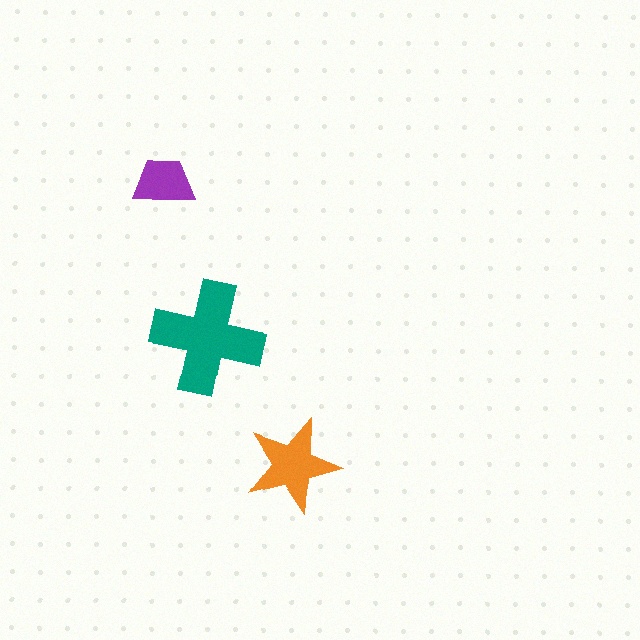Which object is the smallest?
The purple trapezoid.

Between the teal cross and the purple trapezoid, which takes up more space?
The teal cross.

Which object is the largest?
The teal cross.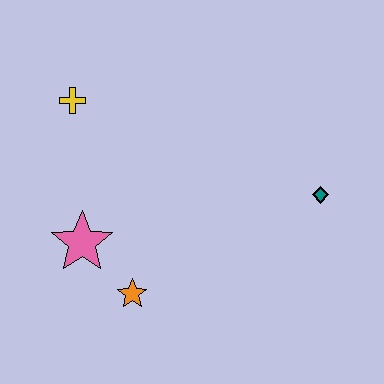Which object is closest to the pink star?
The orange star is closest to the pink star.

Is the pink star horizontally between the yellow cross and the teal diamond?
Yes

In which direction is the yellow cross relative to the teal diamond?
The yellow cross is to the left of the teal diamond.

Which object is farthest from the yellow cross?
The teal diamond is farthest from the yellow cross.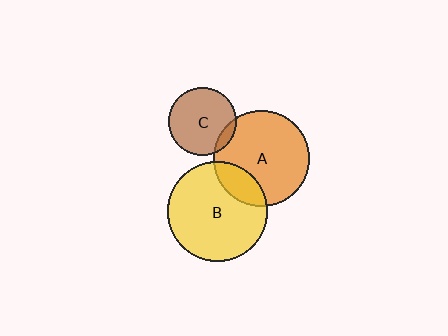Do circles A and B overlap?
Yes.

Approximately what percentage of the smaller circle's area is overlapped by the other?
Approximately 20%.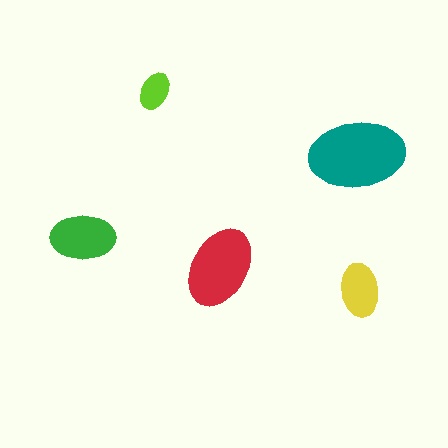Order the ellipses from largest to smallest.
the teal one, the red one, the green one, the yellow one, the lime one.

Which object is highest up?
The lime ellipse is topmost.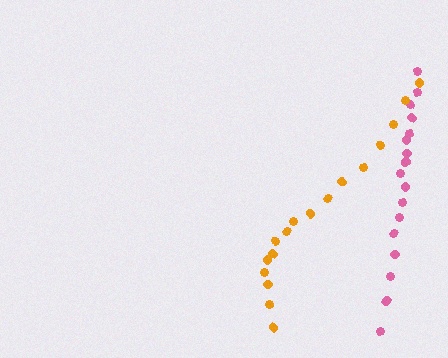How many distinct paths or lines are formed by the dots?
There are 2 distinct paths.